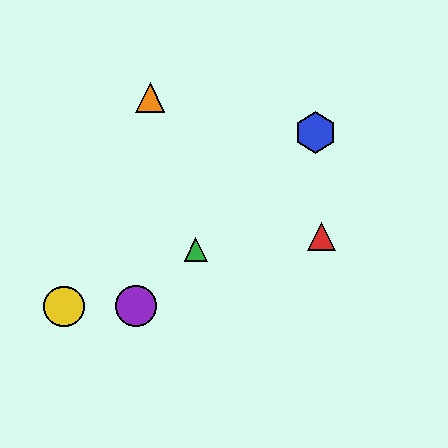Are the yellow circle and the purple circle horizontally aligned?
Yes, both are at y≈306.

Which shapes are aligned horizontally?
The yellow circle, the purple circle are aligned horizontally.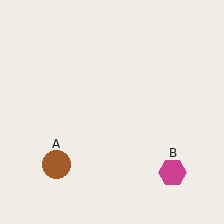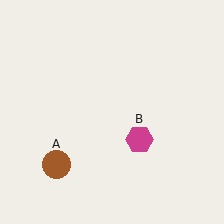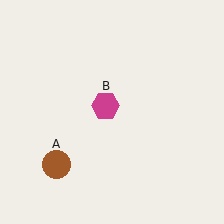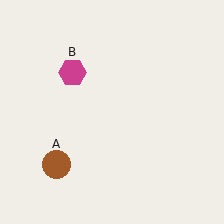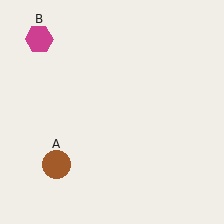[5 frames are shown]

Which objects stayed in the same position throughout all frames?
Brown circle (object A) remained stationary.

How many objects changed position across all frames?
1 object changed position: magenta hexagon (object B).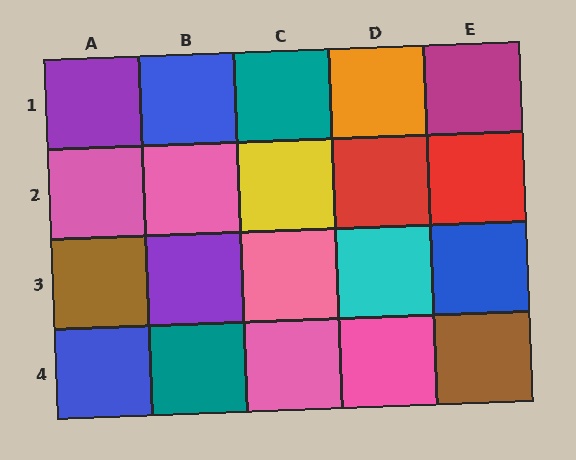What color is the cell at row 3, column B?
Purple.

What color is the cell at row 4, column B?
Teal.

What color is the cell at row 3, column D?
Cyan.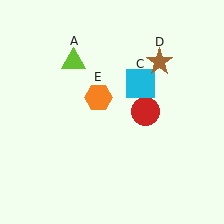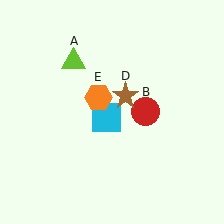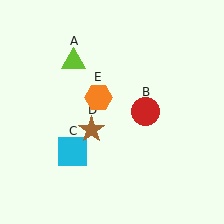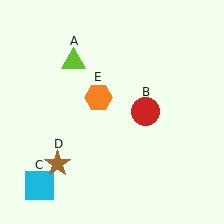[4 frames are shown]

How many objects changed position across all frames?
2 objects changed position: cyan square (object C), brown star (object D).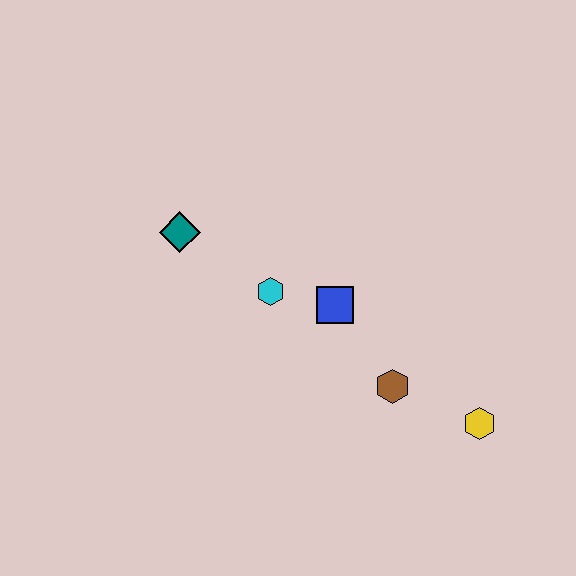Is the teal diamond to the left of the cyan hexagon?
Yes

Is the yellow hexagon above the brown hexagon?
No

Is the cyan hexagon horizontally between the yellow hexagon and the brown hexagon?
No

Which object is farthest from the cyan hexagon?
The yellow hexagon is farthest from the cyan hexagon.